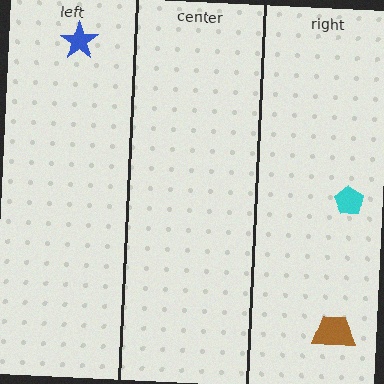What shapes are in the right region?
The brown trapezoid, the cyan pentagon.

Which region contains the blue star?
The left region.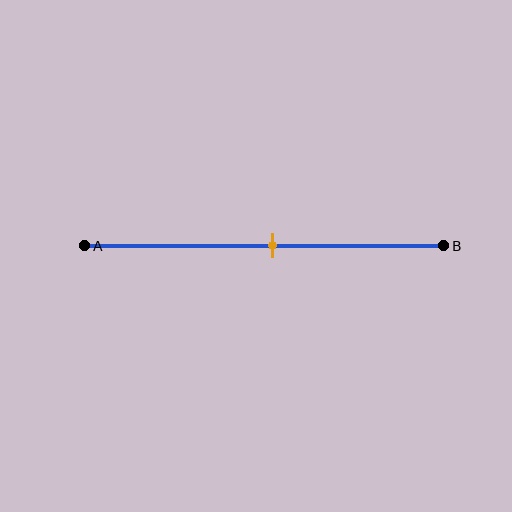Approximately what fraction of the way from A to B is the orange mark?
The orange mark is approximately 55% of the way from A to B.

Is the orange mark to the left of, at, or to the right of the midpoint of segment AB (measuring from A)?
The orange mark is approximately at the midpoint of segment AB.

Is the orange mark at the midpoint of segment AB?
Yes, the mark is approximately at the midpoint.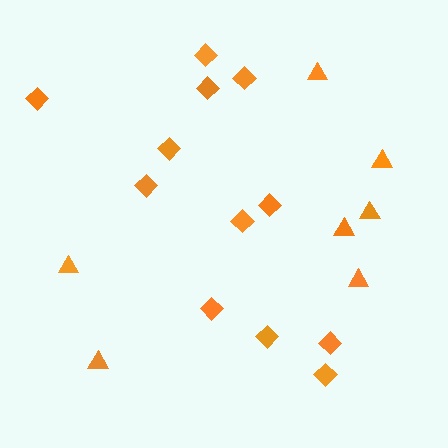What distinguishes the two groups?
There are 2 groups: one group of triangles (7) and one group of diamonds (12).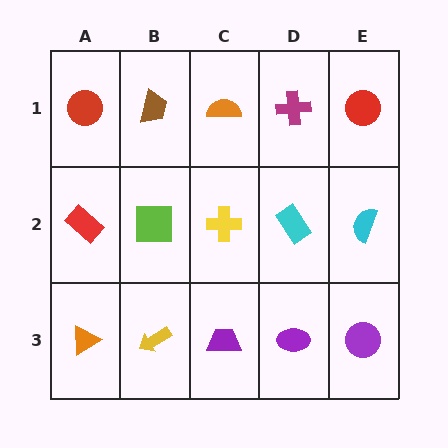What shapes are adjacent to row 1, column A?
A red rectangle (row 2, column A), a brown trapezoid (row 1, column B).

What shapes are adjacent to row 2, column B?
A brown trapezoid (row 1, column B), a yellow arrow (row 3, column B), a red rectangle (row 2, column A), a yellow cross (row 2, column C).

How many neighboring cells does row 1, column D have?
3.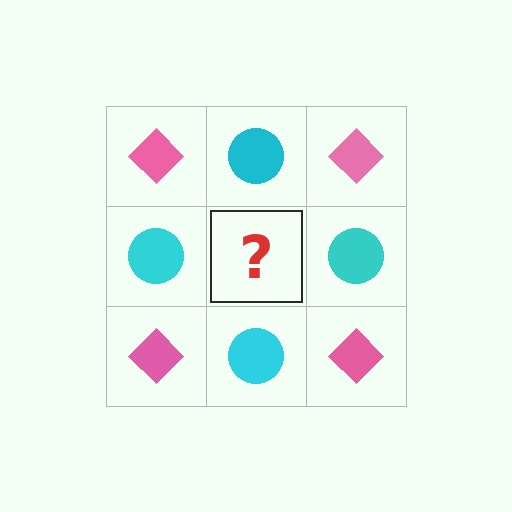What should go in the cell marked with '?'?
The missing cell should contain a pink diamond.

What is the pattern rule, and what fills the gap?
The rule is that it alternates pink diamond and cyan circle in a checkerboard pattern. The gap should be filled with a pink diamond.